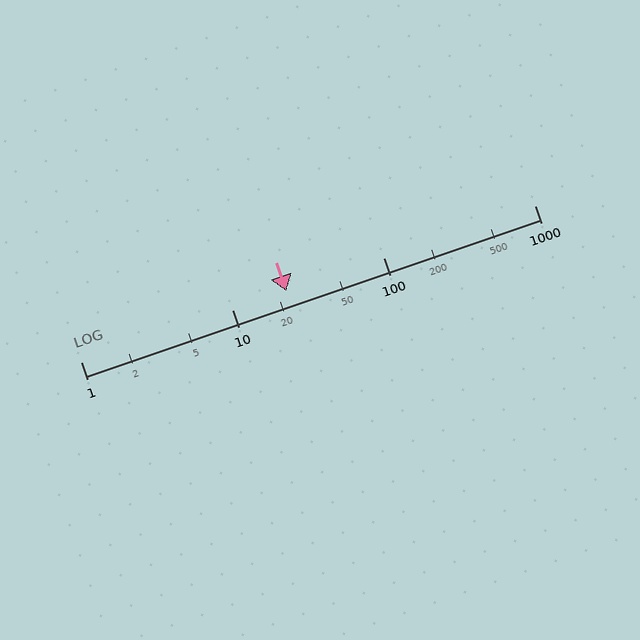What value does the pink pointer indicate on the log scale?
The pointer indicates approximately 23.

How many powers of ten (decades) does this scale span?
The scale spans 3 decades, from 1 to 1000.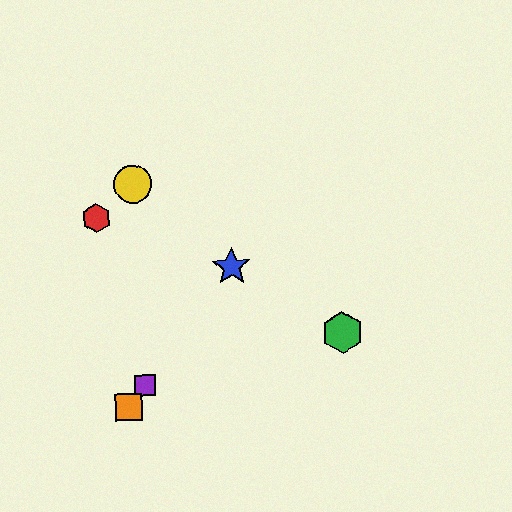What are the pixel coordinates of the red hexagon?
The red hexagon is at (96, 218).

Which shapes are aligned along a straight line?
The blue star, the purple square, the orange square are aligned along a straight line.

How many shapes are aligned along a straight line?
3 shapes (the blue star, the purple square, the orange square) are aligned along a straight line.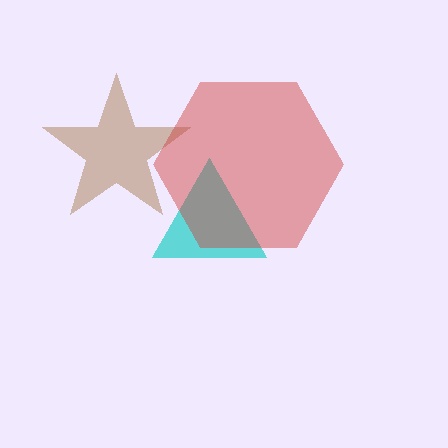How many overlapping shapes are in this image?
There are 3 overlapping shapes in the image.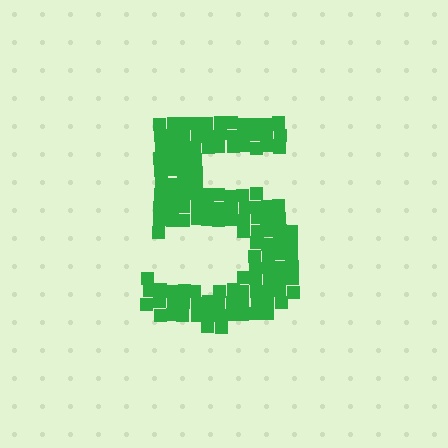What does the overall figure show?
The overall figure shows the digit 5.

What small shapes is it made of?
It is made of small squares.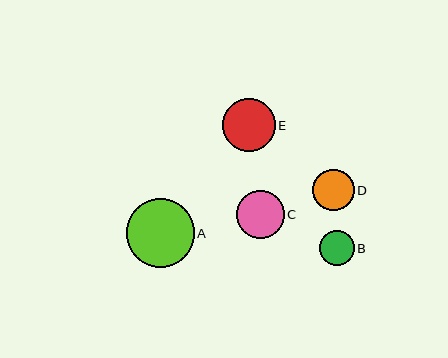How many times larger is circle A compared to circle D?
Circle A is approximately 1.6 times the size of circle D.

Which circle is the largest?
Circle A is the largest with a size of approximately 68 pixels.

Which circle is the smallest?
Circle B is the smallest with a size of approximately 35 pixels.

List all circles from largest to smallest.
From largest to smallest: A, E, C, D, B.